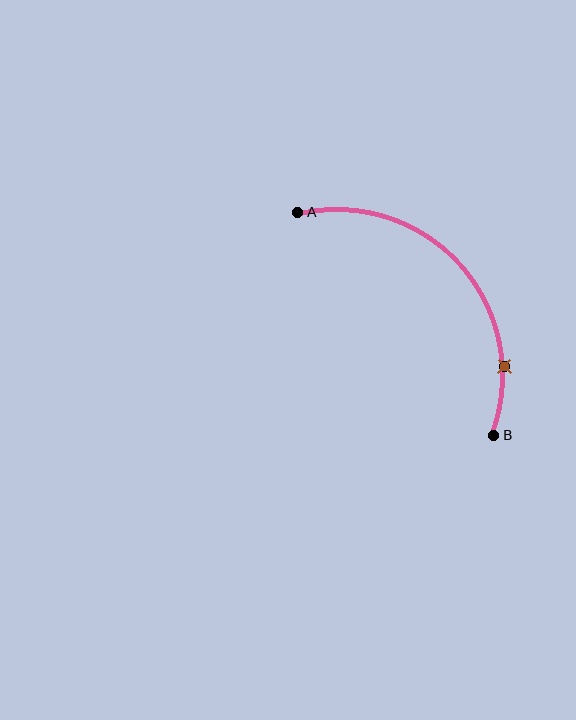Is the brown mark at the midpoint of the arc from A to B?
No. The brown mark lies on the arc but is closer to endpoint B. The arc midpoint would be at the point on the curve equidistant along the arc from both A and B.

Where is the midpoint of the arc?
The arc midpoint is the point on the curve farthest from the straight line joining A and B. It sits above and to the right of that line.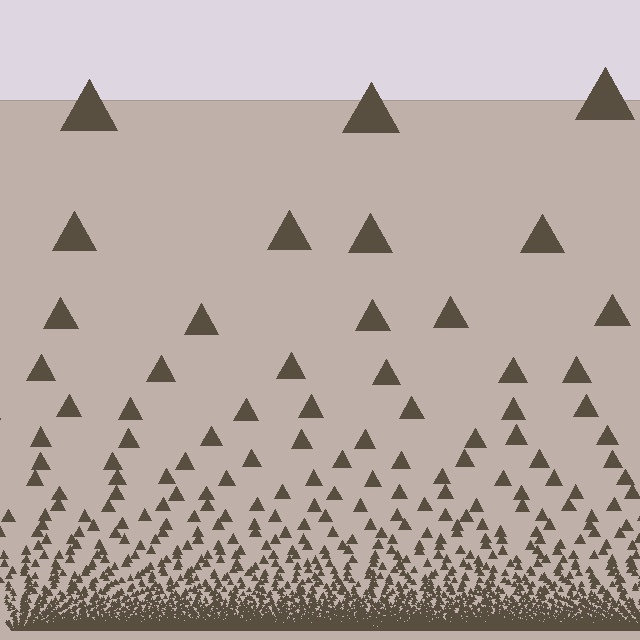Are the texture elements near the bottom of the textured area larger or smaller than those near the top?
Smaller. The gradient is inverted — elements near the bottom are smaller and denser.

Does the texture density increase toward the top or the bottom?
Density increases toward the bottom.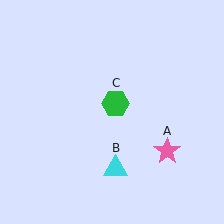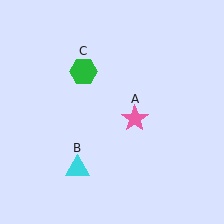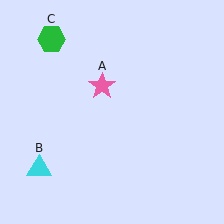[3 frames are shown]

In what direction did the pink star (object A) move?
The pink star (object A) moved up and to the left.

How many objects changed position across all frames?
3 objects changed position: pink star (object A), cyan triangle (object B), green hexagon (object C).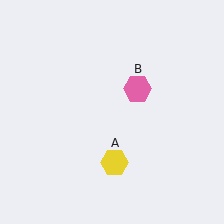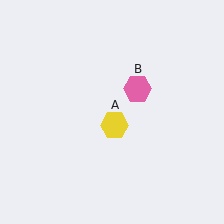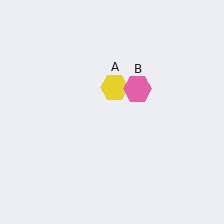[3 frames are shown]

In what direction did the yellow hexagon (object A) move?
The yellow hexagon (object A) moved up.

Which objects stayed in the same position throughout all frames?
Pink hexagon (object B) remained stationary.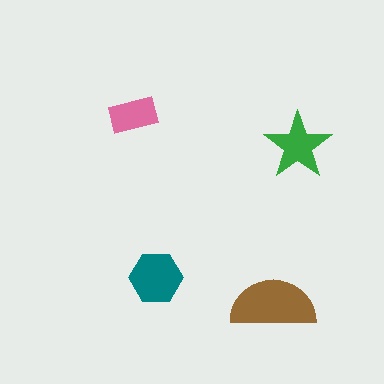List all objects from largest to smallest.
The brown semicircle, the teal hexagon, the green star, the pink rectangle.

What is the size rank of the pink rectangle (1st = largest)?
4th.